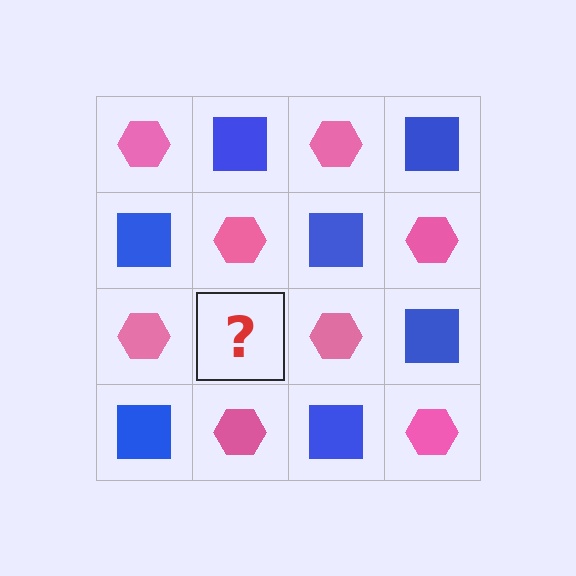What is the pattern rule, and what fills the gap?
The rule is that it alternates pink hexagon and blue square in a checkerboard pattern. The gap should be filled with a blue square.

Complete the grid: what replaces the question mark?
The question mark should be replaced with a blue square.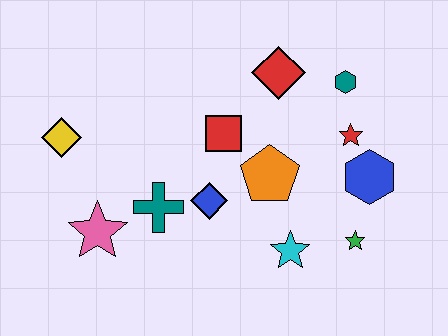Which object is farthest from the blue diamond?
The teal hexagon is farthest from the blue diamond.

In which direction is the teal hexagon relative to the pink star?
The teal hexagon is to the right of the pink star.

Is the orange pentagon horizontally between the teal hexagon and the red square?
Yes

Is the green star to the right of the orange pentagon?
Yes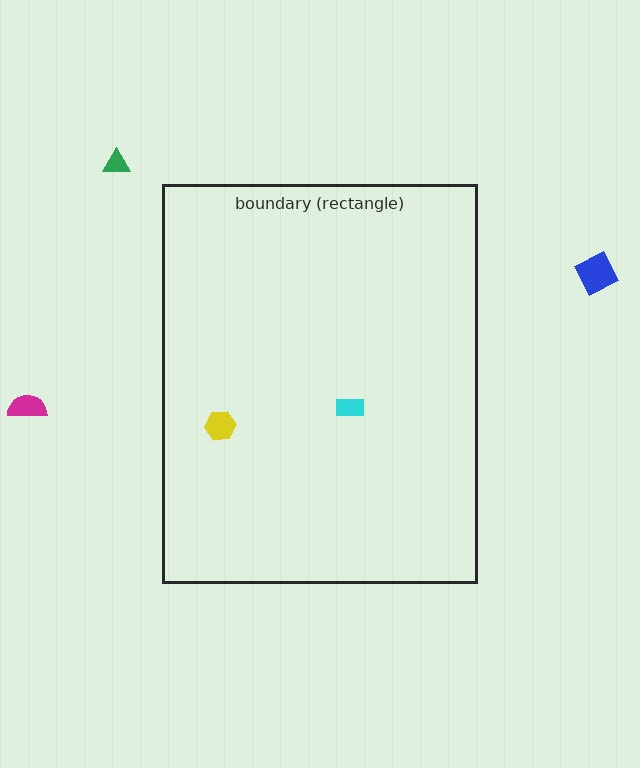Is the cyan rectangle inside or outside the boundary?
Inside.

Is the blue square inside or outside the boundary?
Outside.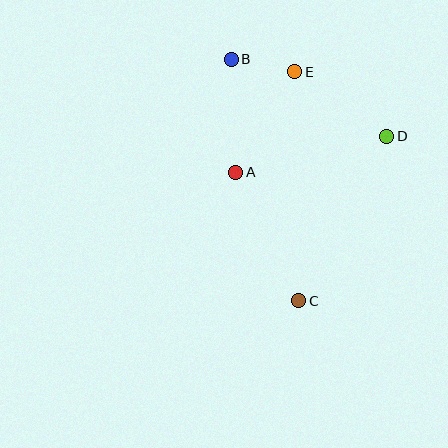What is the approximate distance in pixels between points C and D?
The distance between C and D is approximately 186 pixels.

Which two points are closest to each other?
Points B and E are closest to each other.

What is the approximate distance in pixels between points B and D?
The distance between B and D is approximately 174 pixels.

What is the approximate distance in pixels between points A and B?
The distance between A and B is approximately 113 pixels.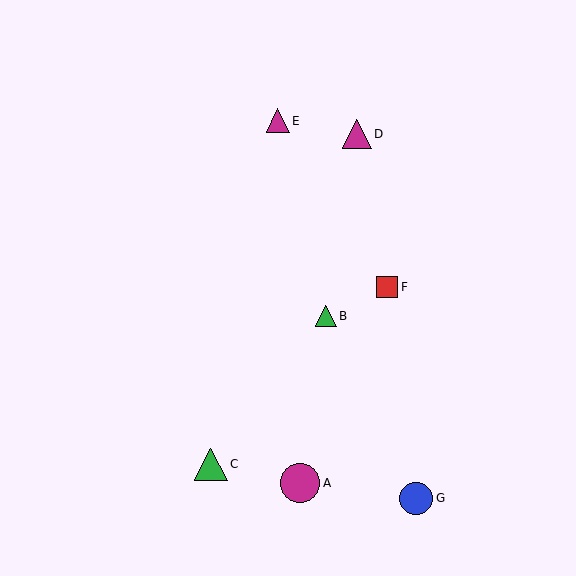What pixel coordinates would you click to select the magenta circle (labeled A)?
Click at (300, 483) to select the magenta circle A.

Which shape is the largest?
The magenta circle (labeled A) is the largest.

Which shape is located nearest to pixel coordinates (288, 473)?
The magenta circle (labeled A) at (300, 483) is nearest to that location.